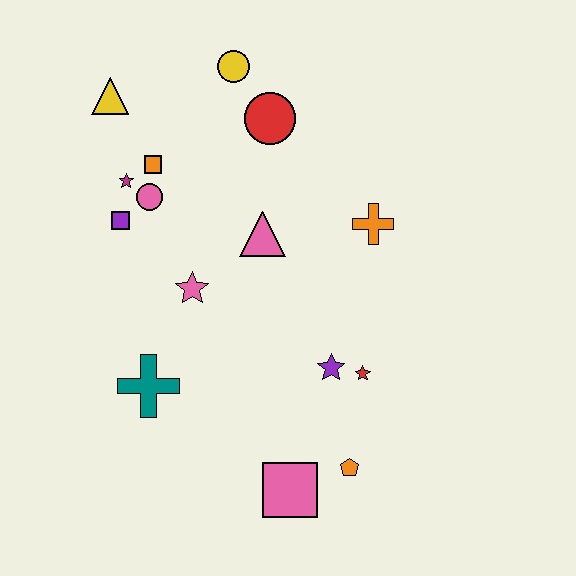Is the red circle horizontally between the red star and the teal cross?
Yes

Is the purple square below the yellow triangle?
Yes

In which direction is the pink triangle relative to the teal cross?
The pink triangle is above the teal cross.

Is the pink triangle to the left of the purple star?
Yes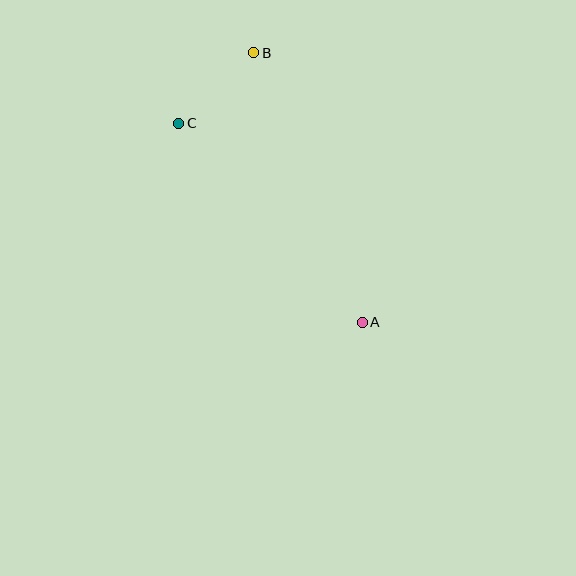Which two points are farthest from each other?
Points A and B are farthest from each other.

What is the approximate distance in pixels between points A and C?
The distance between A and C is approximately 270 pixels.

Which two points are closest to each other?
Points B and C are closest to each other.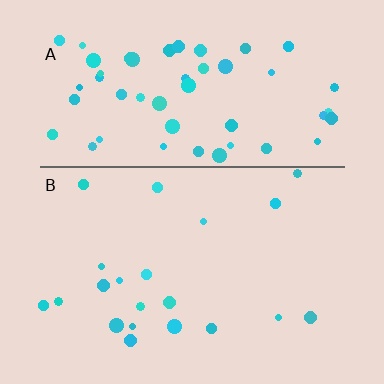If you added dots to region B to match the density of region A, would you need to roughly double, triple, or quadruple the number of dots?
Approximately triple.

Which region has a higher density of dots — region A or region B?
A (the top).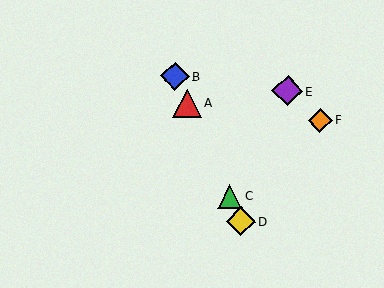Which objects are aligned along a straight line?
Objects A, B, C, D are aligned along a straight line.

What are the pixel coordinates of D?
Object D is at (241, 221).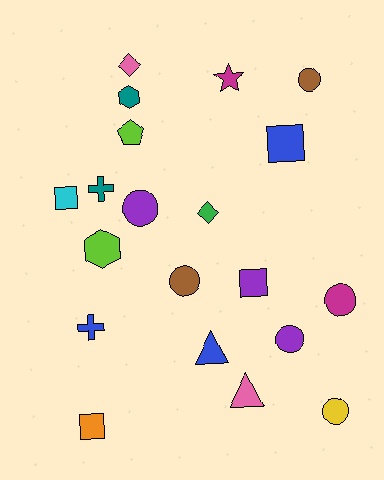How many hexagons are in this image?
There are 2 hexagons.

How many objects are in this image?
There are 20 objects.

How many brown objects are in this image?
There are 2 brown objects.